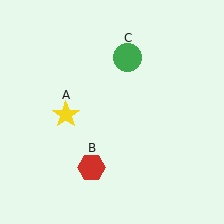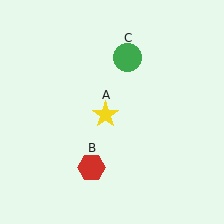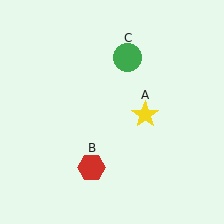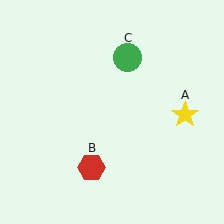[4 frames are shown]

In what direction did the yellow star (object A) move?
The yellow star (object A) moved right.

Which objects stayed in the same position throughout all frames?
Red hexagon (object B) and green circle (object C) remained stationary.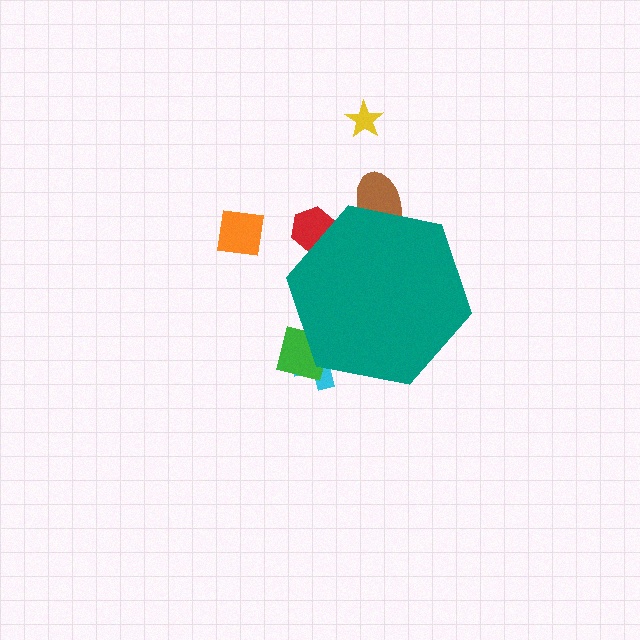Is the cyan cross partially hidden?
Yes, the cyan cross is partially hidden behind the teal hexagon.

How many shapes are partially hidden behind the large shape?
4 shapes are partially hidden.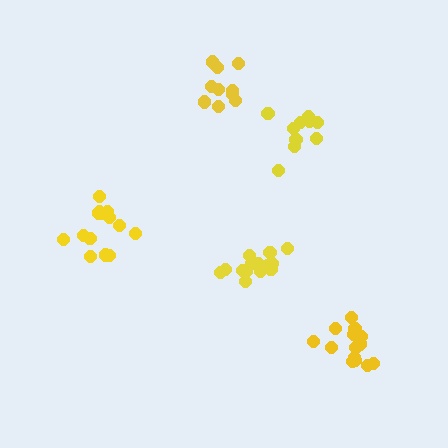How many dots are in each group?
Group 1: 15 dots, Group 2: 14 dots, Group 3: 10 dots, Group 4: 14 dots, Group 5: 10 dots (63 total).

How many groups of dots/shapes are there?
There are 5 groups.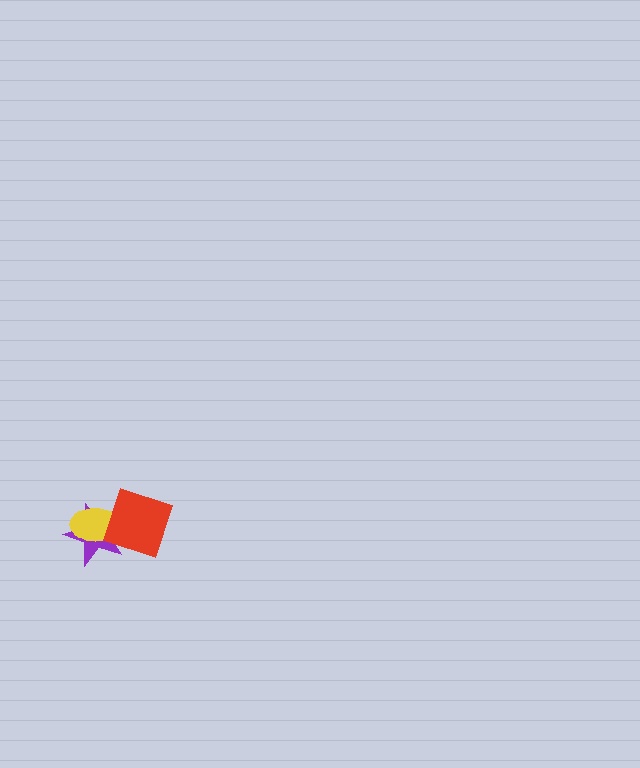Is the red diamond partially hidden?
No, no other shape covers it.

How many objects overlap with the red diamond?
2 objects overlap with the red diamond.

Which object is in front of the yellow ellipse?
The red diamond is in front of the yellow ellipse.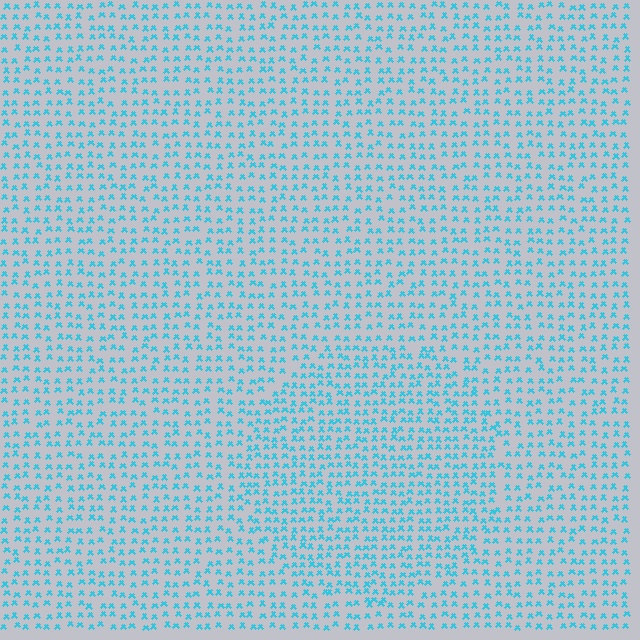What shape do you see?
I see a circle.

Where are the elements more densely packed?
The elements are more densely packed inside the circle boundary.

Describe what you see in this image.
The image contains small cyan elements arranged at two different densities. A circle-shaped region is visible where the elements are more densely packed than the surrounding area.